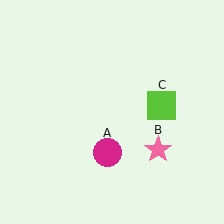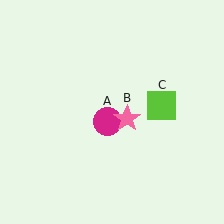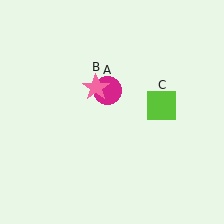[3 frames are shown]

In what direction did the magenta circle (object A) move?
The magenta circle (object A) moved up.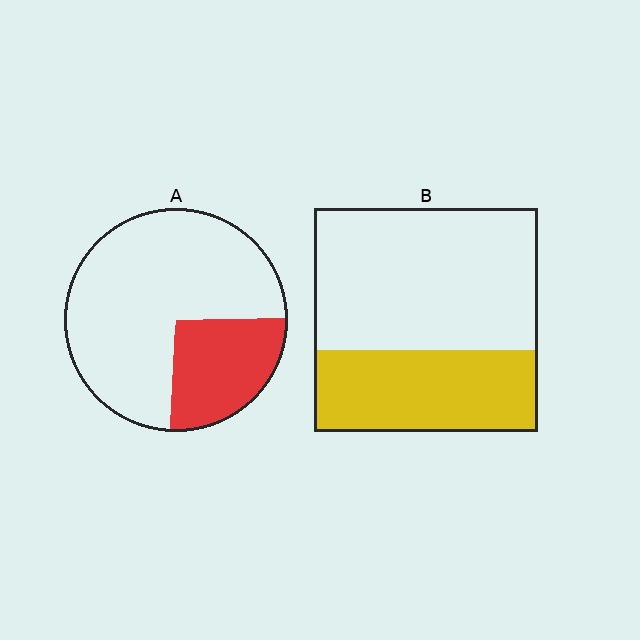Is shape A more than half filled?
No.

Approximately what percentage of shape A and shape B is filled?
A is approximately 25% and B is approximately 35%.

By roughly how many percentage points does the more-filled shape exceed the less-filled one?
By roughly 10 percentage points (B over A).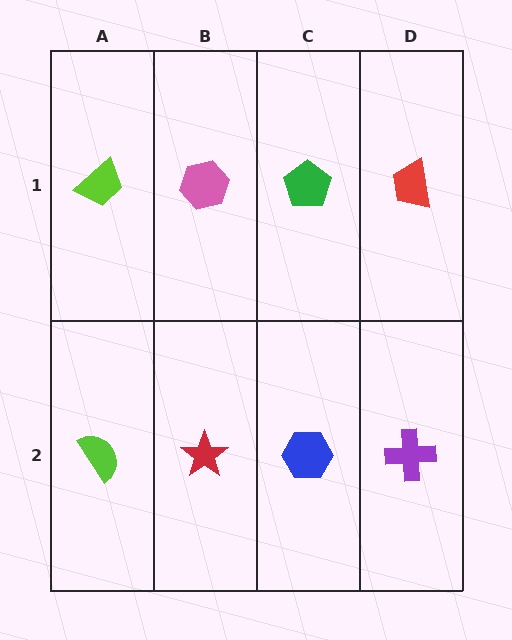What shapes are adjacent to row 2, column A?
A lime trapezoid (row 1, column A), a red star (row 2, column B).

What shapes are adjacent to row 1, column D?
A purple cross (row 2, column D), a green pentagon (row 1, column C).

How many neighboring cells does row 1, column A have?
2.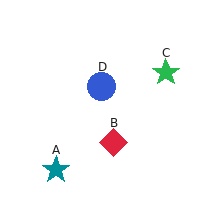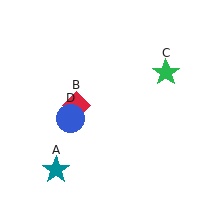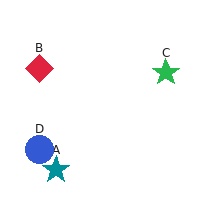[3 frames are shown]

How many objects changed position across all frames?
2 objects changed position: red diamond (object B), blue circle (object D).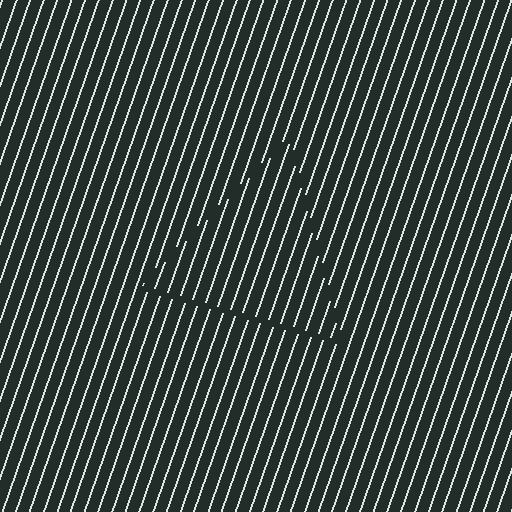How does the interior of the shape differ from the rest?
The interior of the shape contains the same grating, shifted by half a period — the contour is defined by the phase discontinuity where line-ends from the inner and outer gratings abut.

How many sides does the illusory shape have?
3 sides — the line-ends trace a triangle.